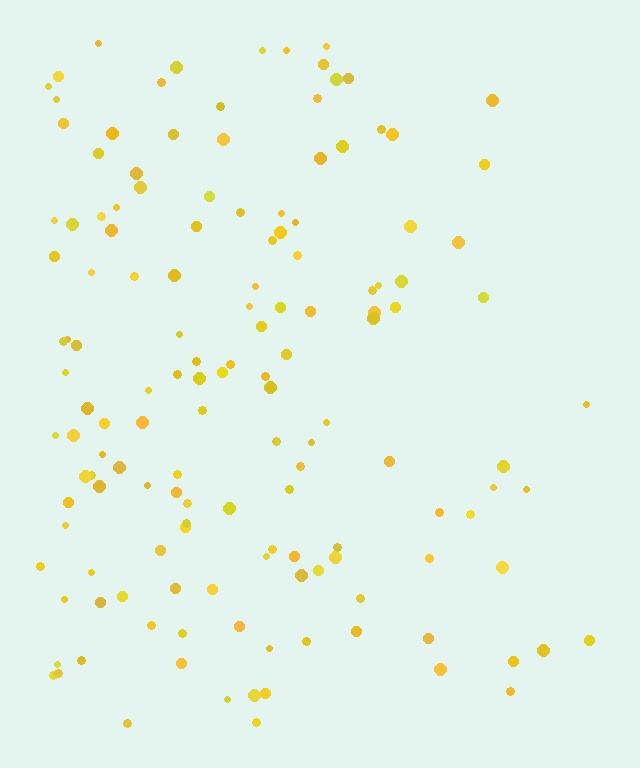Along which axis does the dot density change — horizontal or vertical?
Horizontal.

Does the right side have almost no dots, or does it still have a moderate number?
Still a moderate number, just noticeably fewer than the left.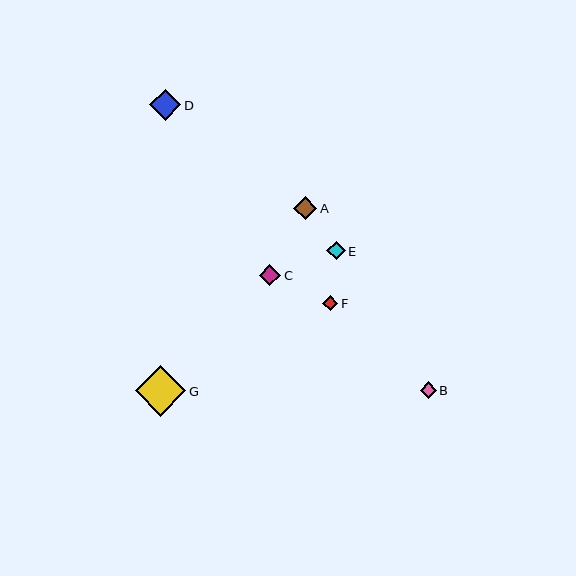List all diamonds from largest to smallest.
From largest to smallest: G, D, A, C, E, B, F.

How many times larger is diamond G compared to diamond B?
Diamond G is approximately 3.1 times the size of diamond B.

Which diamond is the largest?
Diamond G is the largest with a size of approximately 50 pixels.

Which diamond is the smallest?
Diamond F is the smallest with a size of approximately 15 pixels.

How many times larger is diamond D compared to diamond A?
Diamond D is approximately 1.3 times the size of diamond A.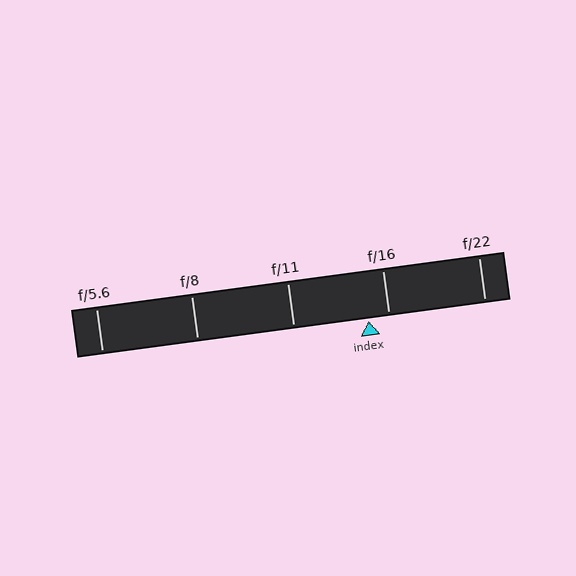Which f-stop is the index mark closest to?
The index mark is closest to f/16.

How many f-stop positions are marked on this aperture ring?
There are 5 f-stop positions marked.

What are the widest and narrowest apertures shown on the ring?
The widest aperture shown is f/5.6 and the narrowest is f/22.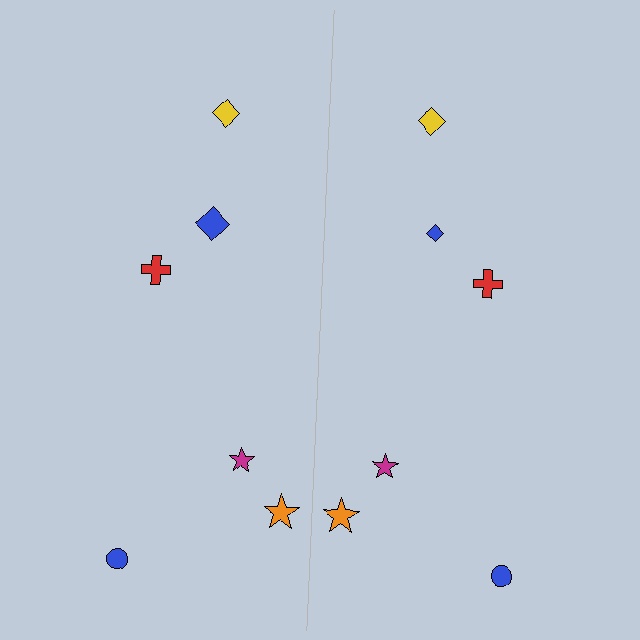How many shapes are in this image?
There are 12 shapes in this image.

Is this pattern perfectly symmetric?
No, the pattern is not perfectly symmetric. The blue diamond on the right side has a different size than its mirror counterpart.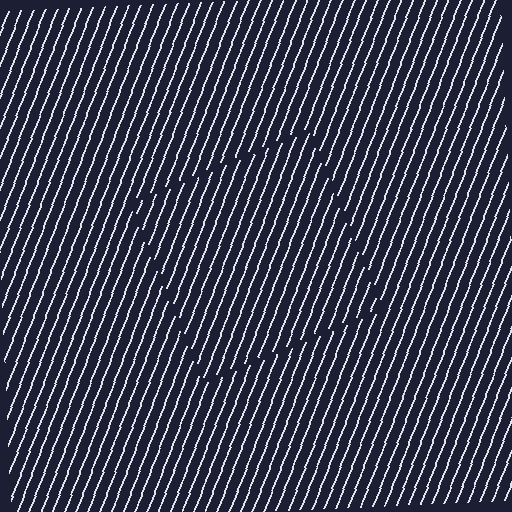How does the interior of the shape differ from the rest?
The interior of the shape contains the same grating, shifted by half a period — the contour is defined by the phase discontinuity where line-ends from the inner and outer gratings abut.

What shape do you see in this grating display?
An illusory square. The interior of the shape contains the same grating, shifted by half a period — the contour is defined by the phase discontinuity where line-ends from the inner and outer gratings abut.